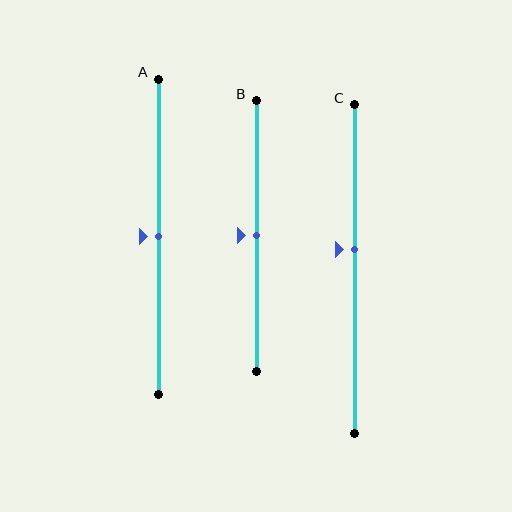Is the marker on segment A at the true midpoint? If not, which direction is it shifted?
Yes, the marker on segment A is at the true midpoint.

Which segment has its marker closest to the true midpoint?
Segment A has its marker closest to the true midpoint.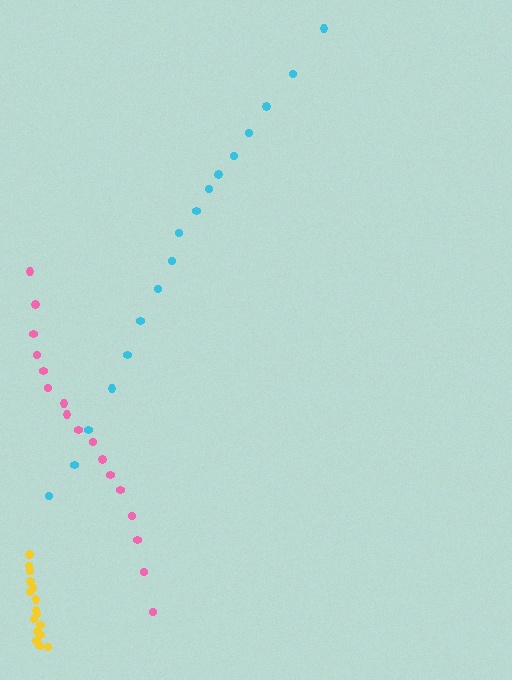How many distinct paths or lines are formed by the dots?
There are 3 distinct paths.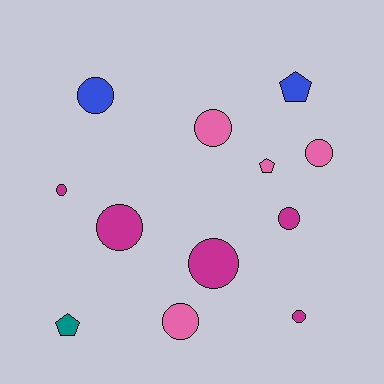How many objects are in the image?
There are 12 objects.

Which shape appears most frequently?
Circle, with 9 objects.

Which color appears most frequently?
Magenta, with 5 objects.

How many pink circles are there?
There are 3 pink circles.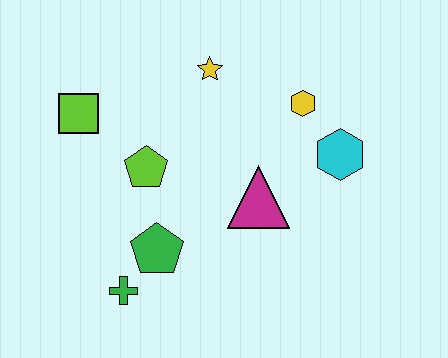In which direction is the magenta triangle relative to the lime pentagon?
The magenta triangle is to the right of the lime pentagon.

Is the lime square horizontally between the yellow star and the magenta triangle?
No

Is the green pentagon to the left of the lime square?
No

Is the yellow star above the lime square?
Yes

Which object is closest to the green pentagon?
The green cross is closest to the green pentagon.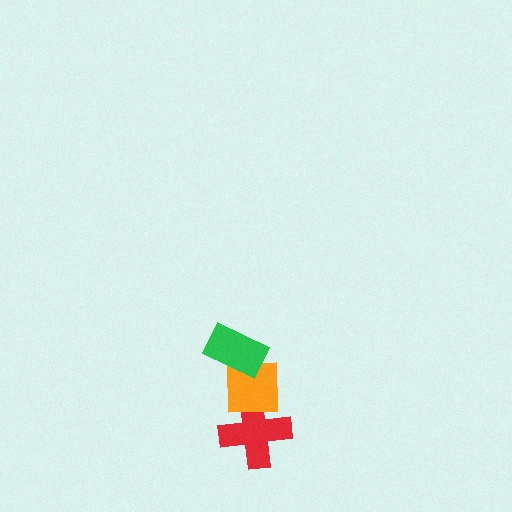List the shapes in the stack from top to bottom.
From top to bottom: the green rectangle, the orange square, the red cross.